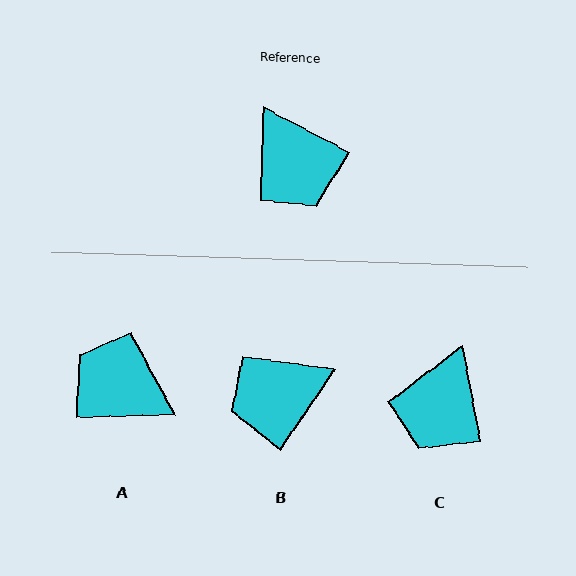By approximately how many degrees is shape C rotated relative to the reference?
Approximately 51 degrees clockwise.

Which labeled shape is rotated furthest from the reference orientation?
A, about 150 degrees away.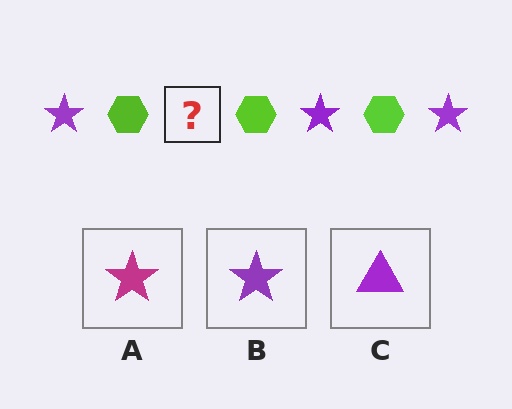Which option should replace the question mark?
Option B.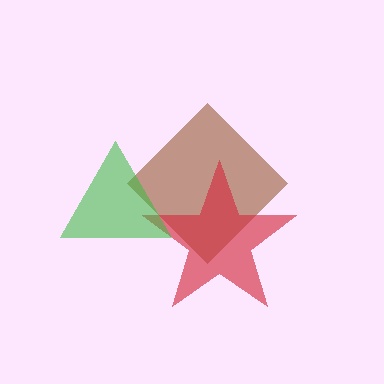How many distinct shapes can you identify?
There are 3 distinct shapes: a brown diamond, a red star, a green triangle.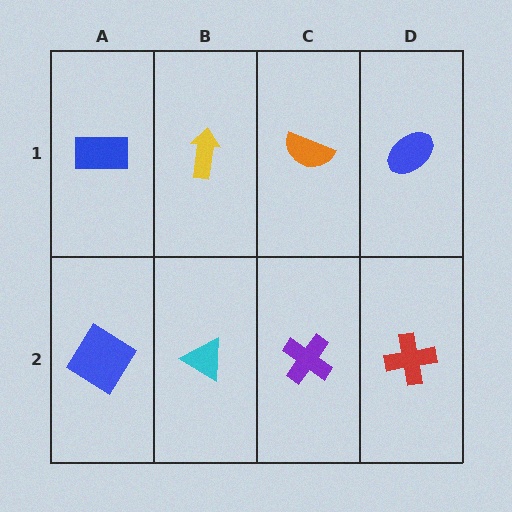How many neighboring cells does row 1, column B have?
3.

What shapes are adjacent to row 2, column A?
A blue rectangle (row 1, column A), a cyan triangle (row 2, column B).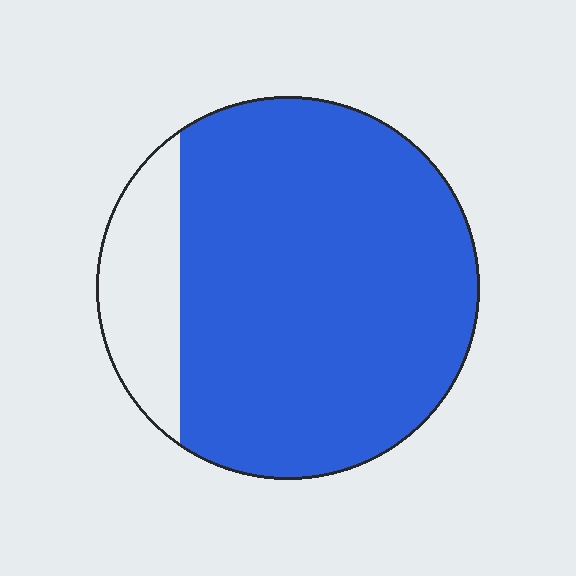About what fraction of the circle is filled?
About five sixths (5/6).